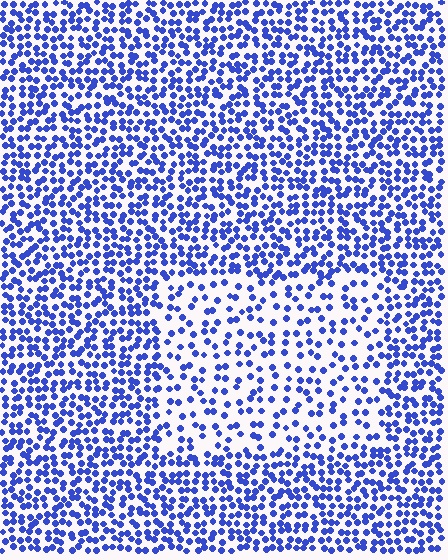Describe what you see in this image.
The image contains small blue elements arranged at two different densities. A rectangle-shaped region is visible where the elements are less densely packed than the surrounding area.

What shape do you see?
I see a rectangle.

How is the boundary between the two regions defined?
The boundary is defined by a change in element density (approximately 1.9x ratio). All elements are the same color, size, and shape.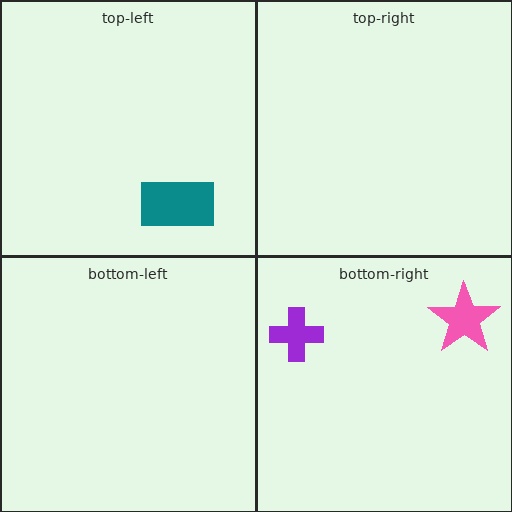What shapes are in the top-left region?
The teal rectangle.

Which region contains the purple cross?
The bottom-right region.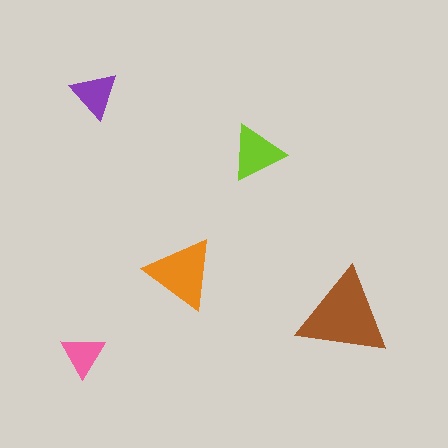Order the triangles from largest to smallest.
the brown one, the orange one, the lime one, the purple one, the pink one.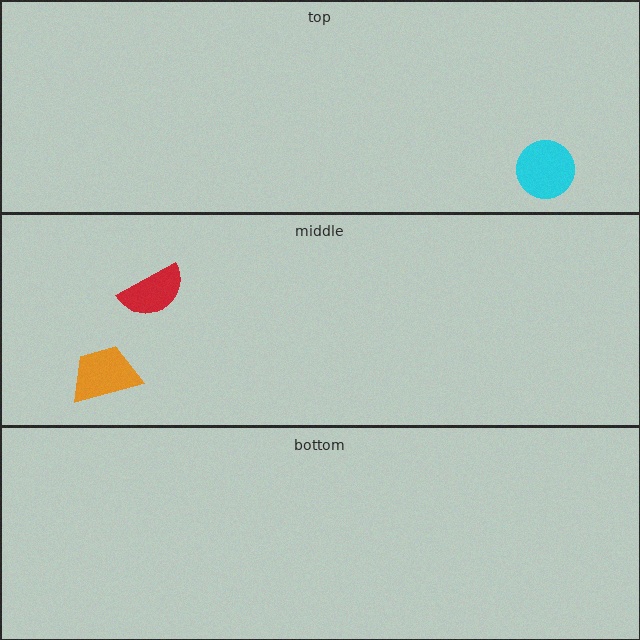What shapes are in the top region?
The cyan circle.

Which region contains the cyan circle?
The top region.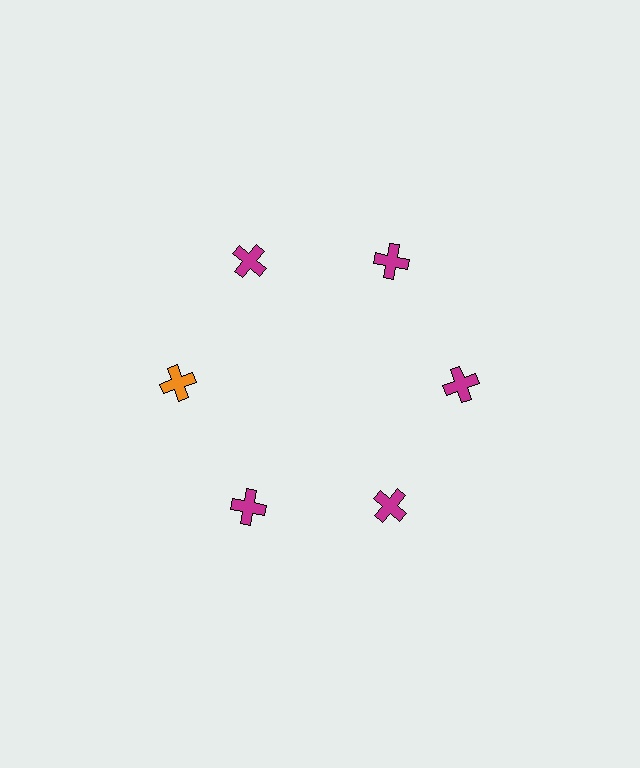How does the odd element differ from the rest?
It has a different color: orange instead of magenta.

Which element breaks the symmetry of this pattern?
The orange cross at roughly the 9 o'clock position breaks the symmetry. All other shapes are magenta crosses.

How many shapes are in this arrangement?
There are 6 shapes arranged in a ring pattern.